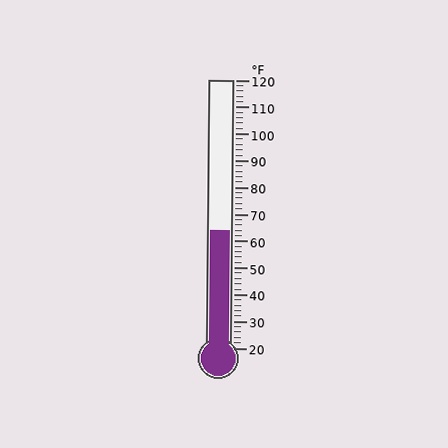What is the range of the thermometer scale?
The thermometer scale ranges from 20°F to 120°F.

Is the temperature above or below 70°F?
The temperature is below 70°F.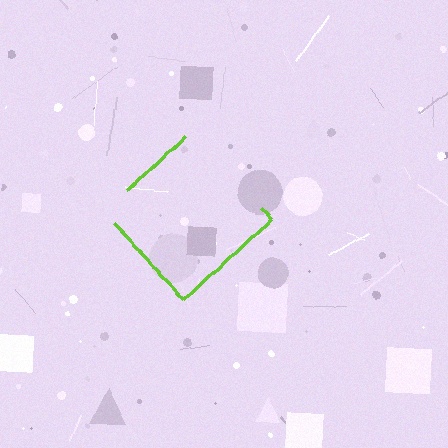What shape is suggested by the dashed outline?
The dashed outline suggests a diamond.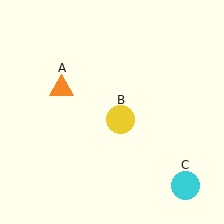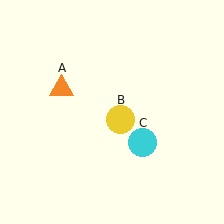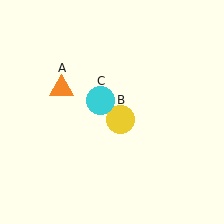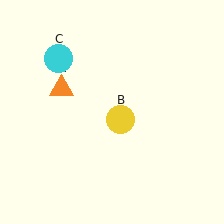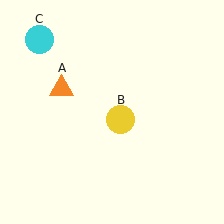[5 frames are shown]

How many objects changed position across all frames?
1 object changed position: cyan circle (object C).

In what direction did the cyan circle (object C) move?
The cyan circle (object C) moved up and to the left.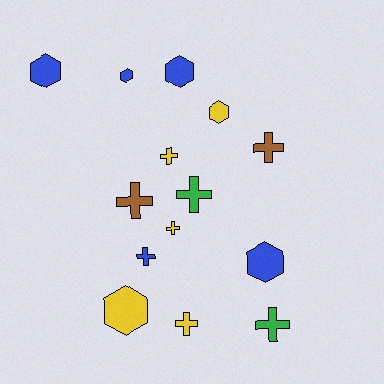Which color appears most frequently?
Yellow, with 5 objects.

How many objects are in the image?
There are 14 objects.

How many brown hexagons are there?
There are no brown hexagons.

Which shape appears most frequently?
Cross, with 8 objects.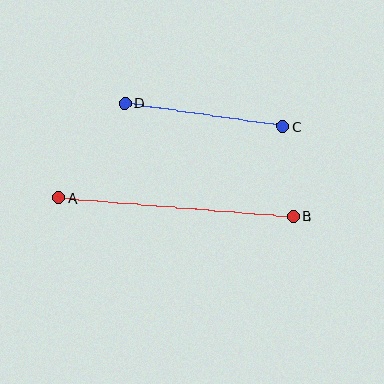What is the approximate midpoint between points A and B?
The midpoint is at approximately (176, 207) pixels.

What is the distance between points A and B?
The distance is approximately 236 pixels.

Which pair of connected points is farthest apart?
Points A and B are farthest apart.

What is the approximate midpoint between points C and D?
The midpoint is at approximately (204, 115) pixels.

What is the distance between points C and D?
The distance is approximately 160 pixels.